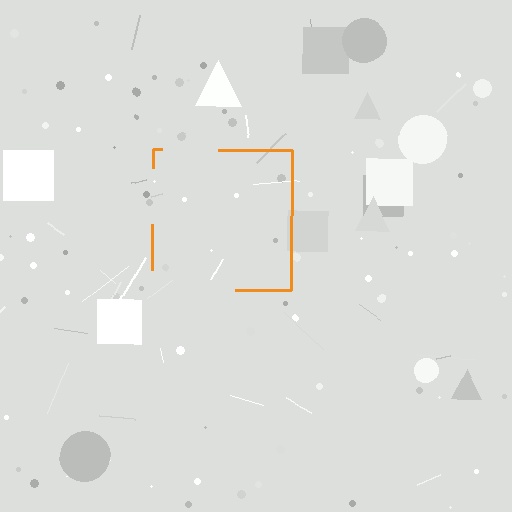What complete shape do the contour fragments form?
The contour fragments form a square.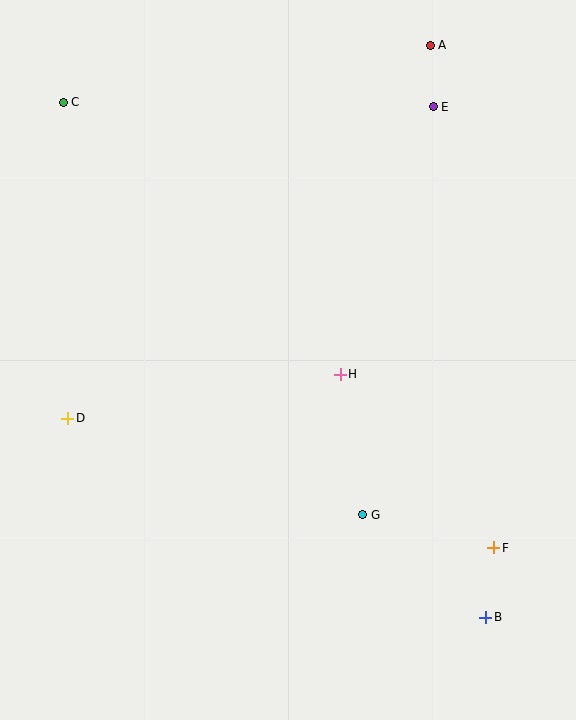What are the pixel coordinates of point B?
Point B is at (486, 617).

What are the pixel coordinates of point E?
Point E is at (433, 107).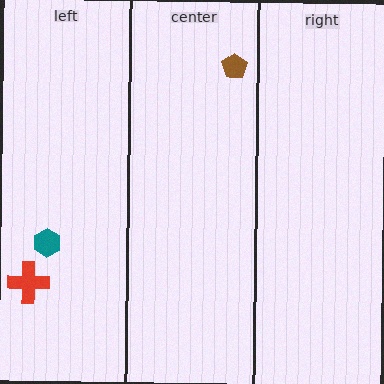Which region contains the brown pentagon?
The center region.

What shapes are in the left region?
The teal hexagon, the red cross.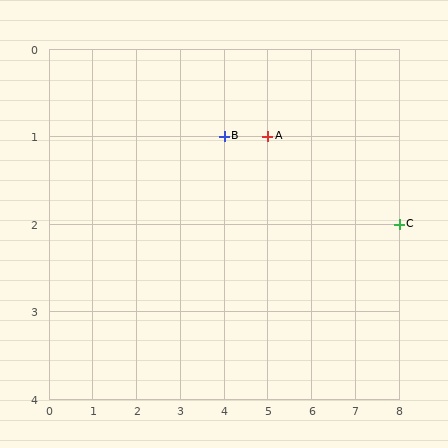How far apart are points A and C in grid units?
Points A and C are 3 columns and 1 row apart (about 3.2 grid units diagonally).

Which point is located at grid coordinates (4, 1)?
Point B is at (4, 1).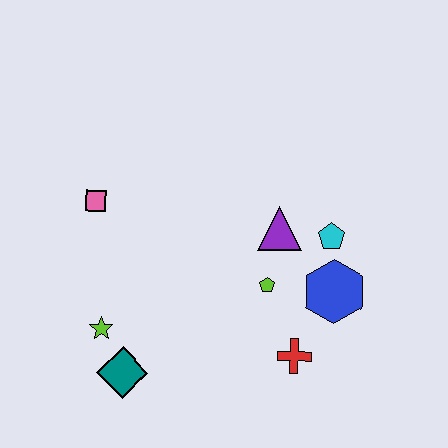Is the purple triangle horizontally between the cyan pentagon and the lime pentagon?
Yes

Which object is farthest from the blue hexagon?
The pink square is farthest from the blue hexagon.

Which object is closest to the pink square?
The lime star is closest to the pink square.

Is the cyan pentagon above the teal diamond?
Yes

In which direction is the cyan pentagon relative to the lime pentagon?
The cyan pentagon is to the right of the lime pentagon.